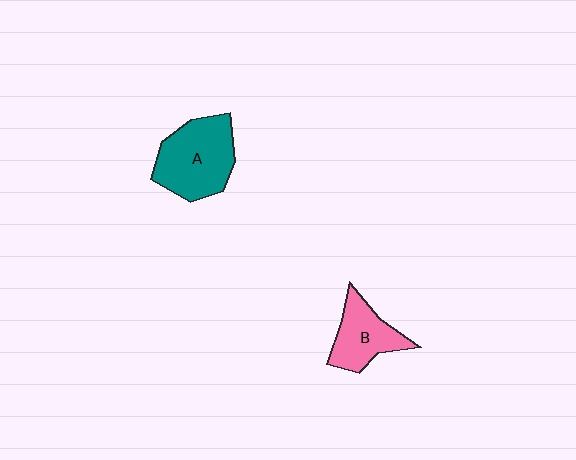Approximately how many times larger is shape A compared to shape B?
Approximately 1.5 times.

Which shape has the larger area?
Shape A (teal).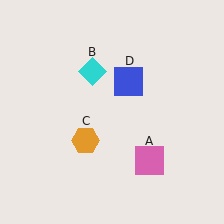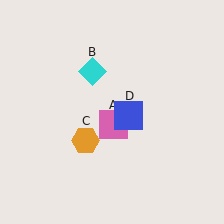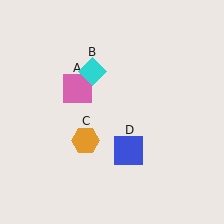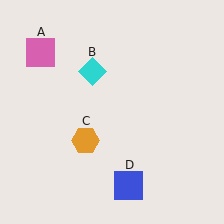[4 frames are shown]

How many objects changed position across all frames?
2 objects changed position: pink square (object A), blue square (object D).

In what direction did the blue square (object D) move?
The blue square (object D) moved down.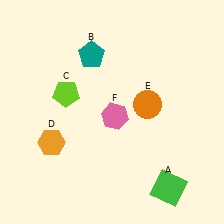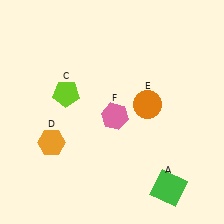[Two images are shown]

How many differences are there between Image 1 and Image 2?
There is 1 difference between the two images.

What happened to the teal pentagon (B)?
The teal pentagon (B) was removed in Image 2. It was in the top-left area of Image 1.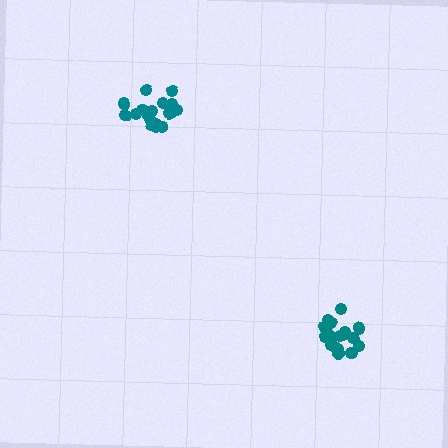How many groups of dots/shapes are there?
There are 2 groups.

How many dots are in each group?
Group 1: 18 dots, Group 2: 19 dots (37 total).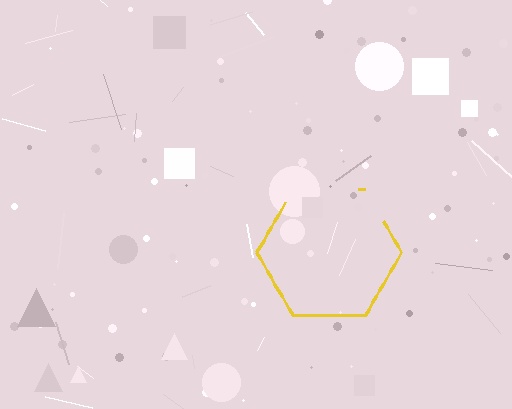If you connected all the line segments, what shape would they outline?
They would outline a hexagon.